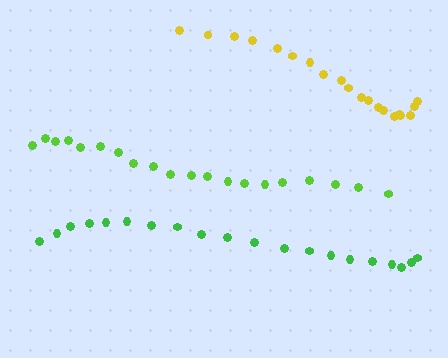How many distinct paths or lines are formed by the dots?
There are 3 distinct paths.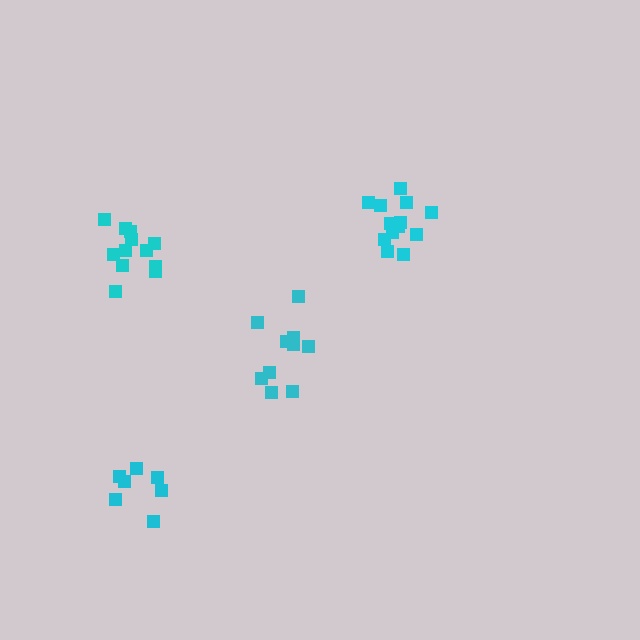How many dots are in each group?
Group 1: 7 dots, Group 2: 13 dots, Group 3: 10 dots, Group 4: 12 dots (42 total).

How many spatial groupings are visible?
There are 4 spatial groupings.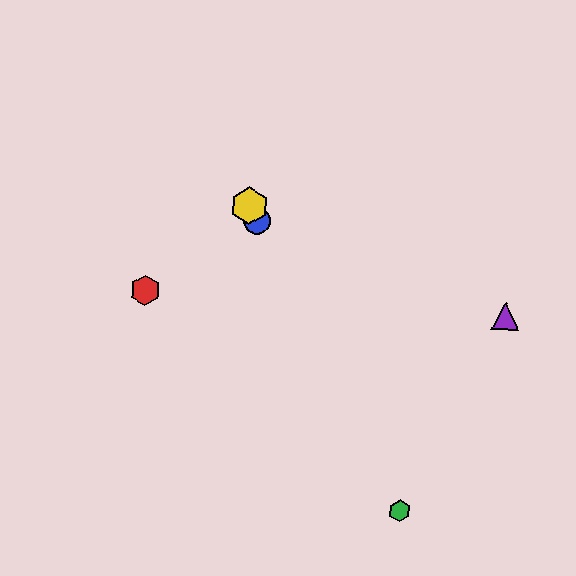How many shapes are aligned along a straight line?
3 shapes (the blue circle, the green hexagon, the yellow hexagon) are aligned along a straight line.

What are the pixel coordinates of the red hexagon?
The red hexagon is at (145, 290).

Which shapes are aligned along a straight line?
The blue circle, the green hexagon, the yellow hexagon are aligned along a straight line.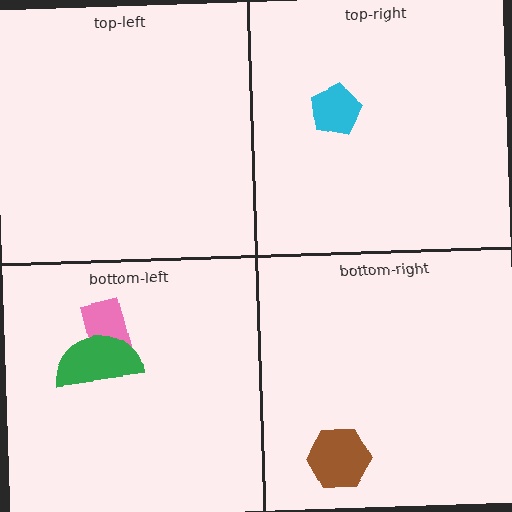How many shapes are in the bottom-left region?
2.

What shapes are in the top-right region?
The cyan pentagon.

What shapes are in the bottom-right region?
The brown hexagon.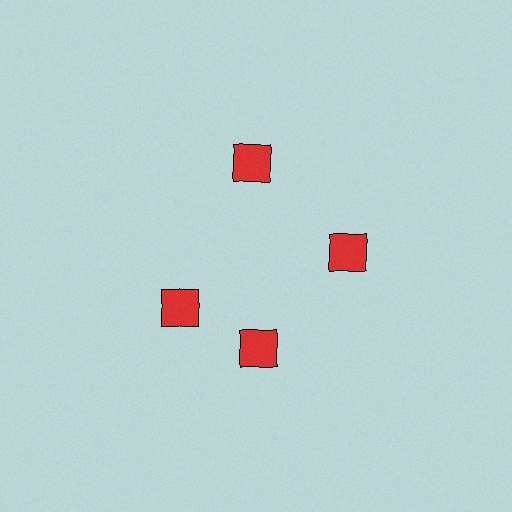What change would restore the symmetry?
The symmetry would be restored by rotating it back into even spacing with its neighbors so that all 4 squares sit at equal angles and equal distance from the center.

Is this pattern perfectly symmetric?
No. The 4 red squares are arranged in a ring, but one element near the 9 o'clock position is rotated out of alignment along the ring, breaking the 4-fold rotational symmetry.